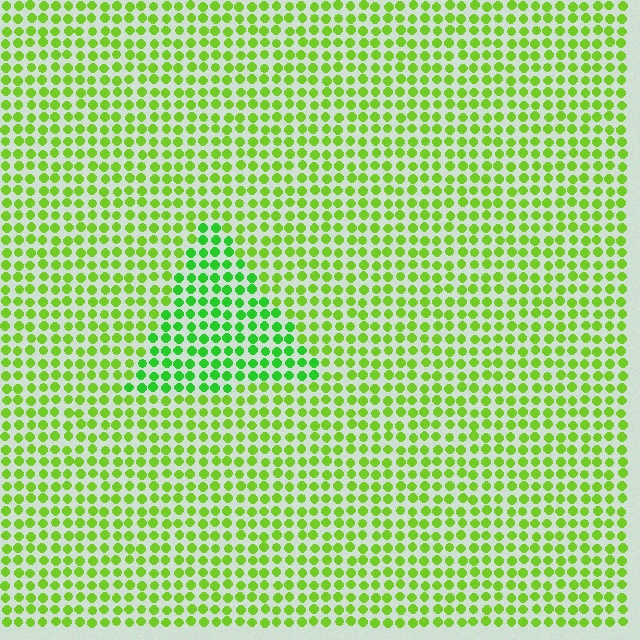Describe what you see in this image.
The image is filled with small lime elements in a uniform arrangement. A triangle-shaped region is visible where the elements are tinted to a slightly different hue, forming a subtle color boundary.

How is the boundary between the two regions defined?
The boundary is defined purely by a slight shift in hue (about 29 degrees). Spacing, size, and orientation are identical on both sides.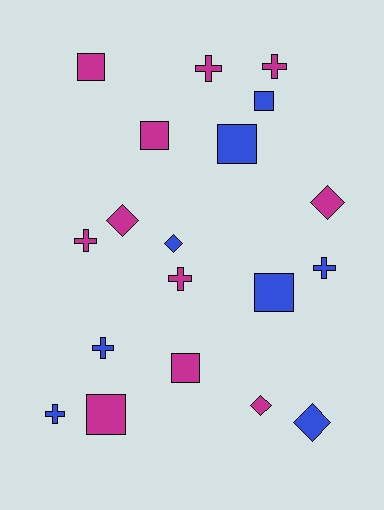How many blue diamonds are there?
There are 2 blue diamonds.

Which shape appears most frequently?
Square, with 7 objects.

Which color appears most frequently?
Magenta, with 11 objects.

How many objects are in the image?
There are 19 objects.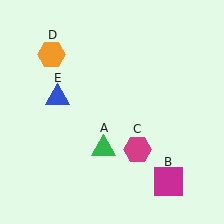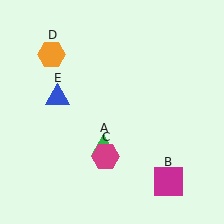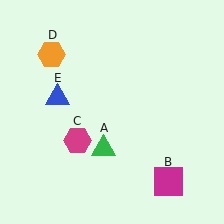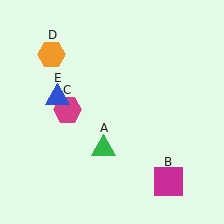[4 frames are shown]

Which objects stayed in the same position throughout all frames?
Green triangle (object A) and magenta square (object B) and orange hexagon (object D) and blue triangle (object E) remained stationary.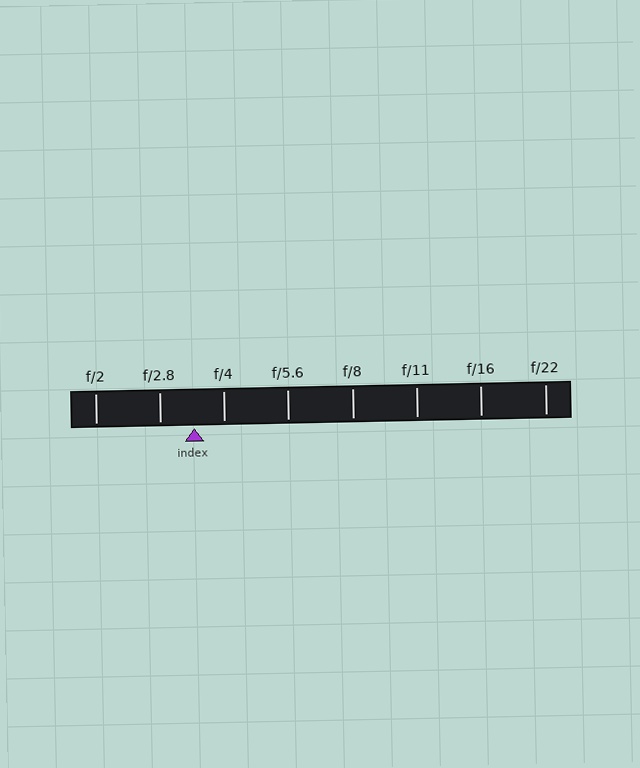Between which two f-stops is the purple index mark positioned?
The index mark is between f/2.8 and f/4.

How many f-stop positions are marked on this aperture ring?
There are 8 f-stop positions marked.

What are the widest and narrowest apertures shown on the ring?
The widest aperture shown is f/2 and the narrowest is f/22.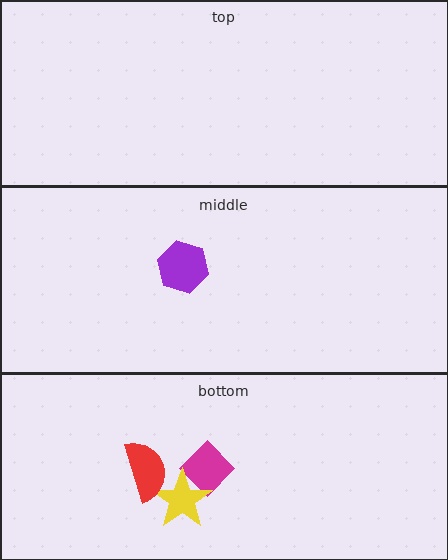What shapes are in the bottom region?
The magenta diamond, the yellow star, the red semicircle.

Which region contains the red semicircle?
The bottom region.